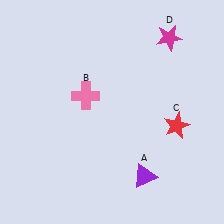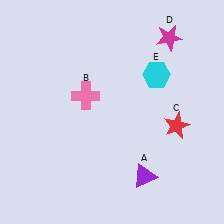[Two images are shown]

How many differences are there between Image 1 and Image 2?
There is 1 difference between the two images.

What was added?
A cyan hexagon (E) was added in Image 2.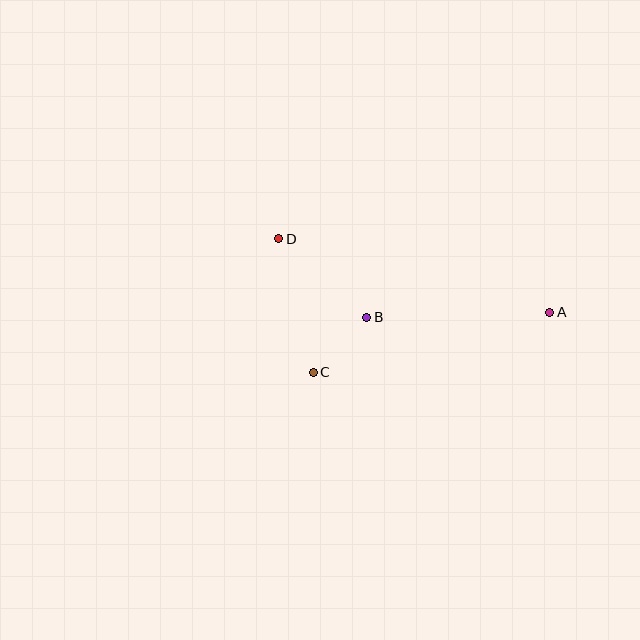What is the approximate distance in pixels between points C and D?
The distance between C and D is approximately 138 pixels.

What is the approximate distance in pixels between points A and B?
The distance between A and B is approximately 183 pixels.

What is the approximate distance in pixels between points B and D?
The distance between B and D is approximately 118 pixels.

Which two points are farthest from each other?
Points A and D are farthest from each other.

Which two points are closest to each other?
Points B and C are closest to each other.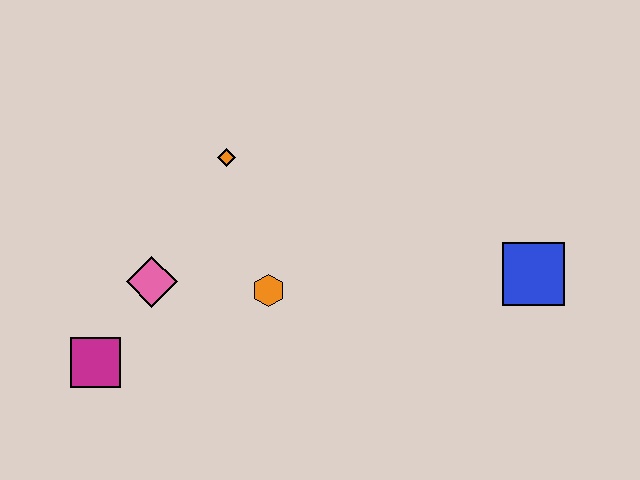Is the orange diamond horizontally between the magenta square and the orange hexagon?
Yes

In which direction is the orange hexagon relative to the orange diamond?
The orange hexagon is below the orange diamond.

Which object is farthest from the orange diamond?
The blue square is farthest from the orange diamond.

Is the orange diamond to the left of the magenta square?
No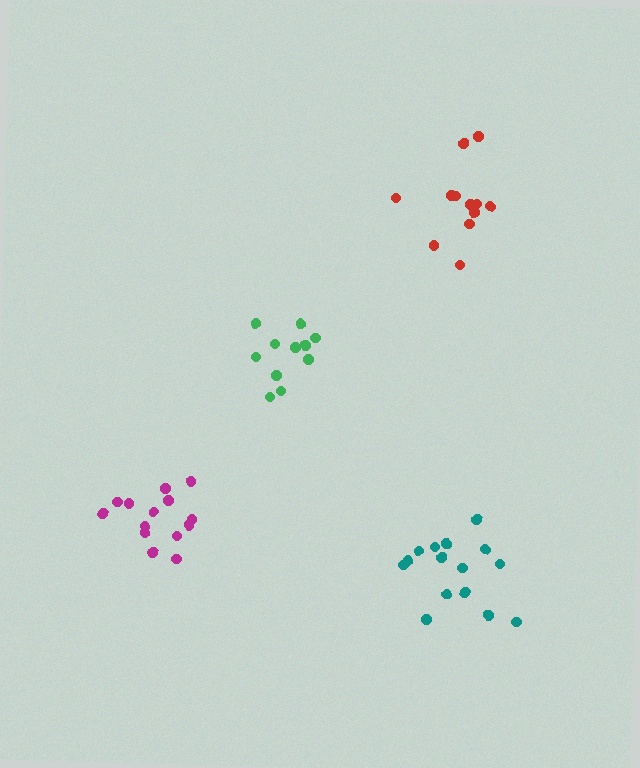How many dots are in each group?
Group 1: 11 dots, Group 2: 12 dots, Group 3: 14 dots, Group 4: 15 dots (52 total).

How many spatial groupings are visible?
There are 4 spatial groupings.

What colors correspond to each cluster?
The clusters are colored: green, red, magenta, teal.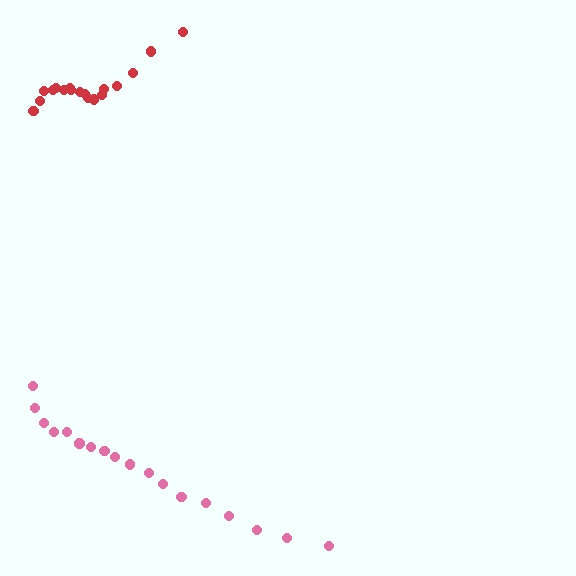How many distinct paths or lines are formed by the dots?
There are 2 distinct paths.